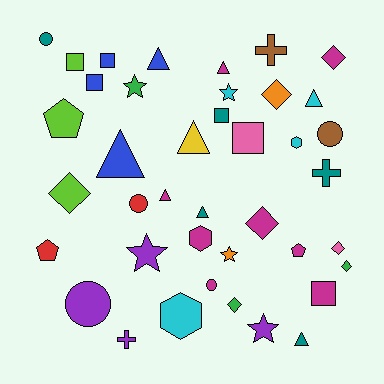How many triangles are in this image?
There are 8 triangles.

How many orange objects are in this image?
There are 2 orange objects.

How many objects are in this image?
There are 40 objects.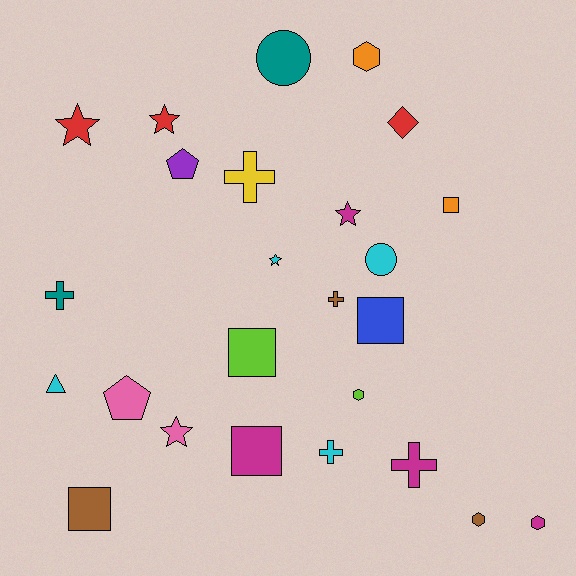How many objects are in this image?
There are 25 objects.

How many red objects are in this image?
There are 3 red objects.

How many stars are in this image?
There are 5 stars.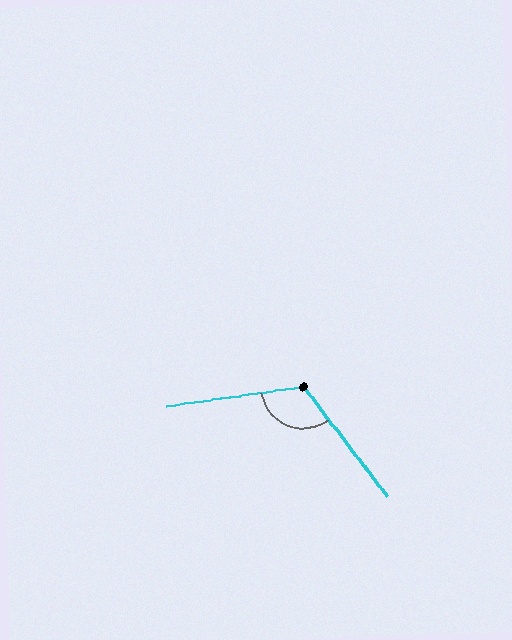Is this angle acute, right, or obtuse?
It is obtuse.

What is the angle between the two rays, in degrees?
Approximately 119 degrees.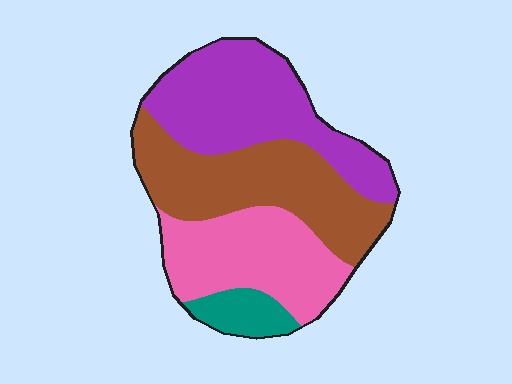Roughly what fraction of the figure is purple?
Purple takes up about one third (1/3) of the figure.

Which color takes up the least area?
Teal, at roughly 5%.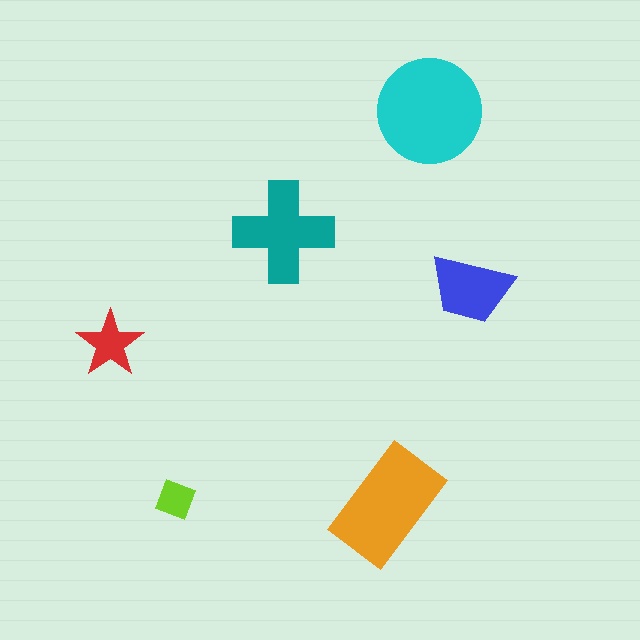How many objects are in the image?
There are 6 objects in the image.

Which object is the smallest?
The lime diamond.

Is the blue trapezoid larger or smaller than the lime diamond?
Larger.